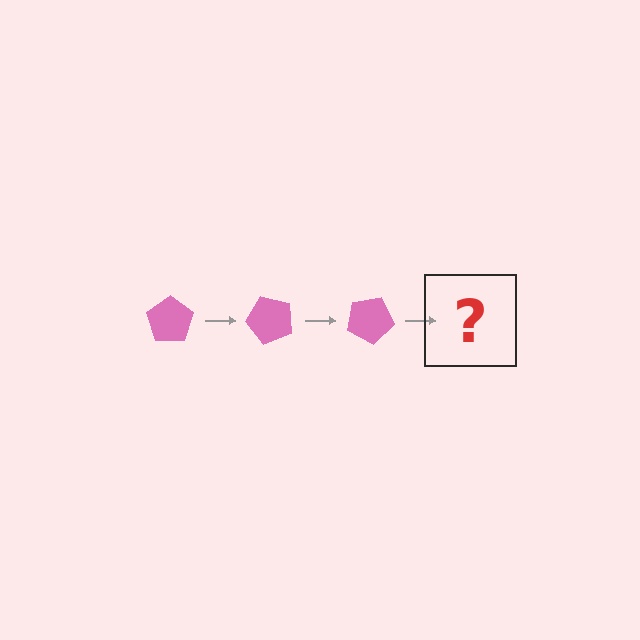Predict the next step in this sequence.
The next step is a pink pentagon rotated 150 degrees.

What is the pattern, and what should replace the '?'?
The pattern is that the pentagon rotates 50 degrees each step. The '?' should be a pink pentagon rotated 150 degrees.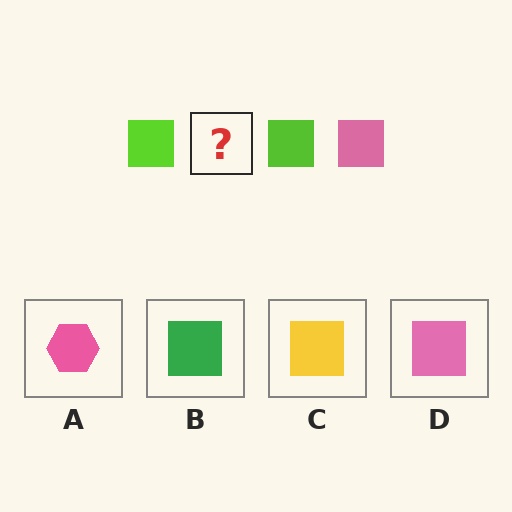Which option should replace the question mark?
Option D.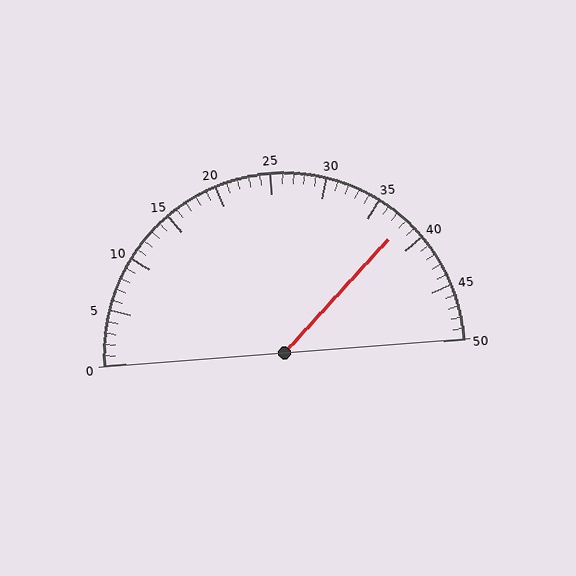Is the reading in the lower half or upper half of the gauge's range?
The reading is in the upper half of the range (0 to 50).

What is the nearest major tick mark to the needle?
The nearest major tick mark is 40.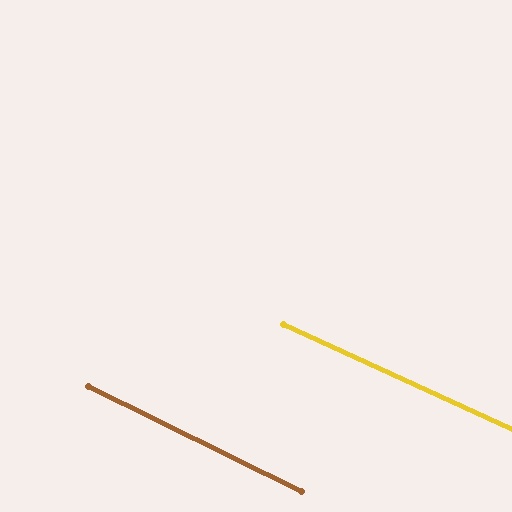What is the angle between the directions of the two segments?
Approximately 2 degrees.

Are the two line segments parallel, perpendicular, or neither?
Parallel — their directions differ by only 1.6°.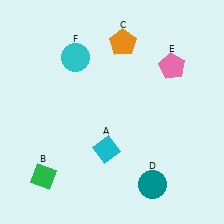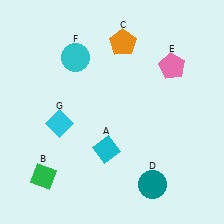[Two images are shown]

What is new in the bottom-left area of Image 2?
A cyan diamond (G) was added in the bottom-left area of Image 2.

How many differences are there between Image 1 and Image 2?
There is 1 difference between the two images.